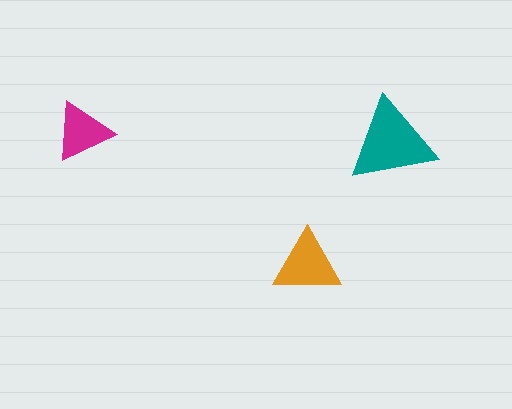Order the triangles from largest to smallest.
the teal one, the orange one, the magenta one.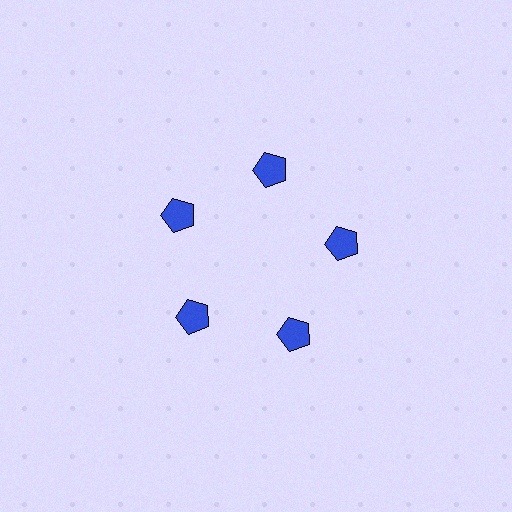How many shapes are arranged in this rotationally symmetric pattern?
There are 5 shapes, arranged in 5 groups of 1.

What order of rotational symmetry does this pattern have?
This pattern has 5-fold rotational symmetry.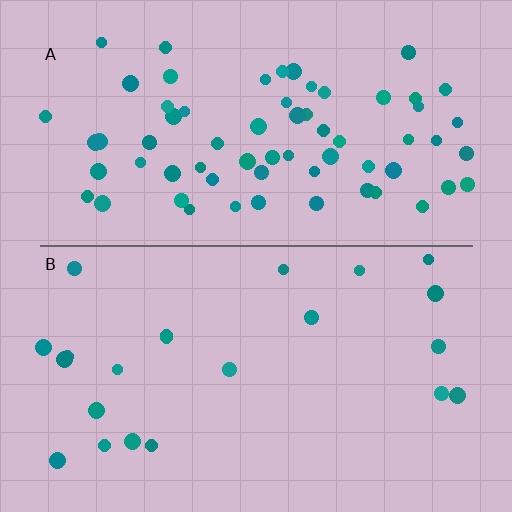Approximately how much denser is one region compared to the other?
Approximately 3.0× — region A over region B.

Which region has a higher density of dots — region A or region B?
A (the top).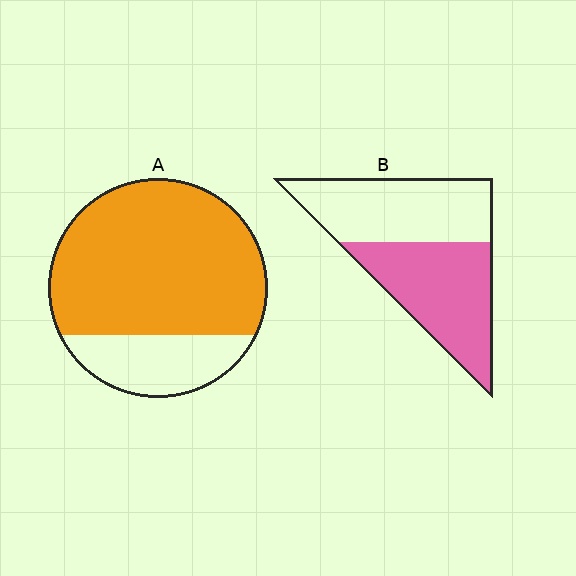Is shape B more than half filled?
Roughly half.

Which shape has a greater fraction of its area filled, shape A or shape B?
Shape A.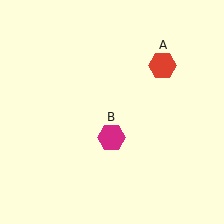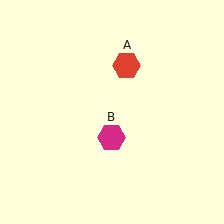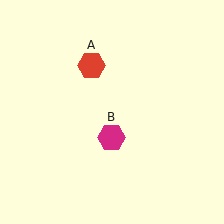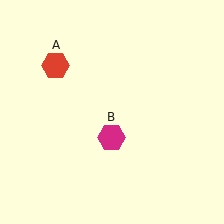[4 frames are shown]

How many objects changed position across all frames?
1 object changed position: red hexagon (object A).